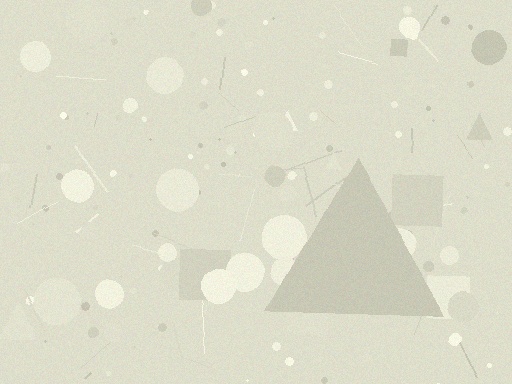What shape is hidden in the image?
A triangle is hidden in the image.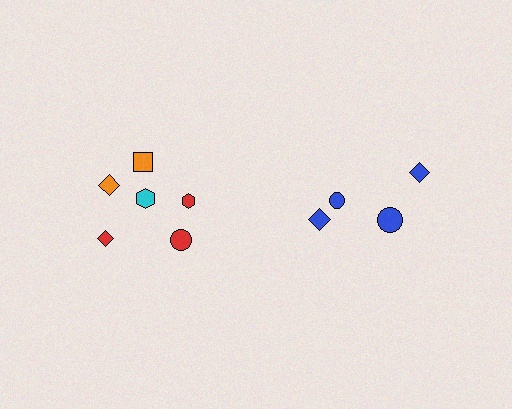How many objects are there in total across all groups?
There are 10 objects.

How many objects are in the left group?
There are 6 objects.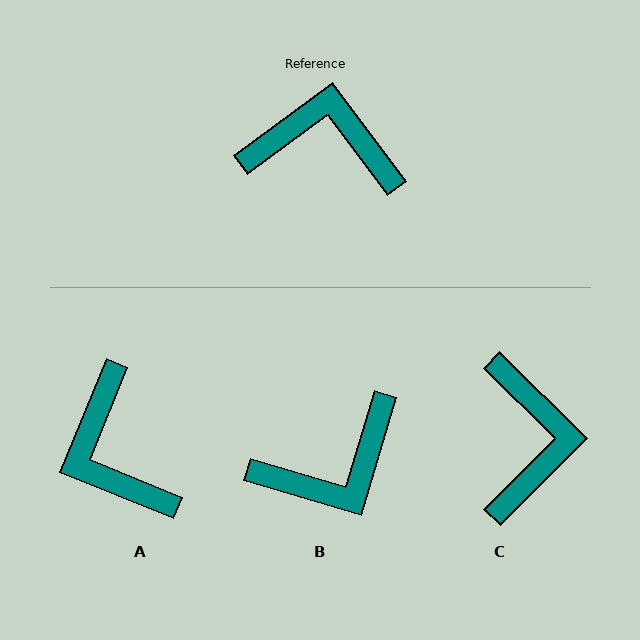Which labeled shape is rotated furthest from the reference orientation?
B, about 143 degrees away.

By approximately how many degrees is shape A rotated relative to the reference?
Approximately 121 degrees counter-clockwise.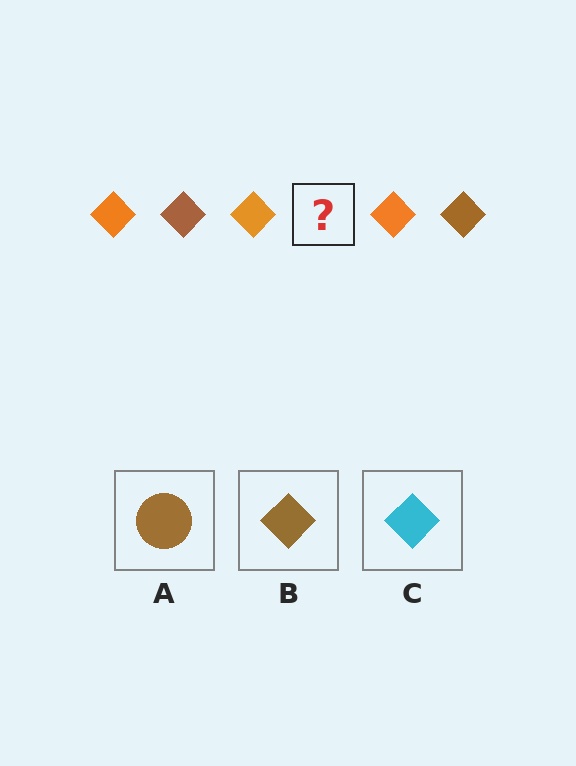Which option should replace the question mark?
Option B.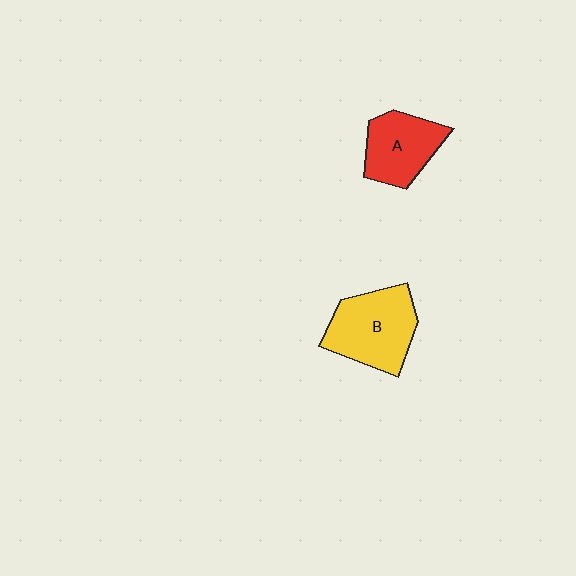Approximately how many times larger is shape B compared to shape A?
Approximately 1.3 times.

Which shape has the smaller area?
Shape A (red).